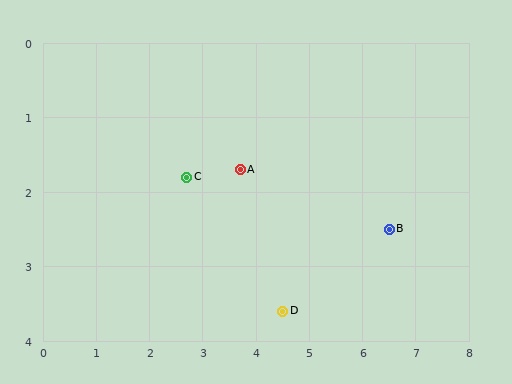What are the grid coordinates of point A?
Point A is at approximately (3.7, 1.7).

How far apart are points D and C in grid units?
Points D and C are about 2.5 grid units apart.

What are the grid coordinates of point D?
Point D is at approximately (4.5, 3.6).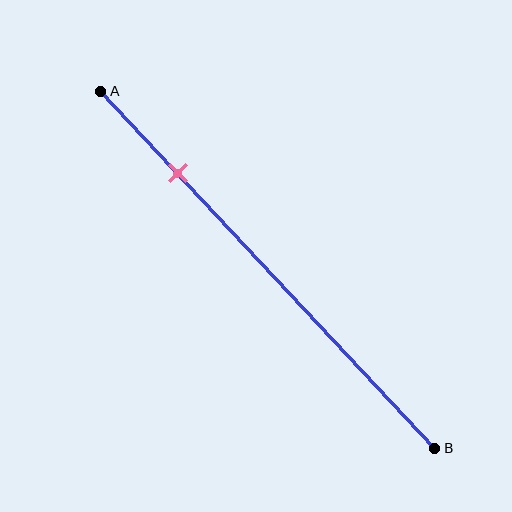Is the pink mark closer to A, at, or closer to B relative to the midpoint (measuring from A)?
The pink mark is closer to point A than the midpoint of segment AB.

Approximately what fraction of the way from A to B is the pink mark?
The pink mark is approximately 25% of the way from A to B.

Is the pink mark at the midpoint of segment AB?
No, the mark is at about 25% from A, not at the 50% midpoint.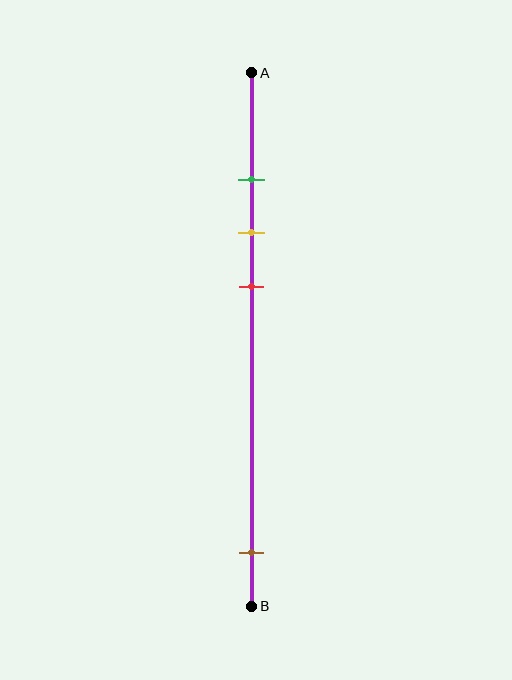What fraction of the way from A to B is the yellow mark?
The yellow mark is approximately 30% (0.3) of the way from A to B.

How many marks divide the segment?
There are 4 marks dividing the segment.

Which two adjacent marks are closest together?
The green and yellow marks are the closest adjacent pair.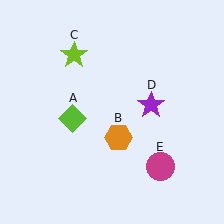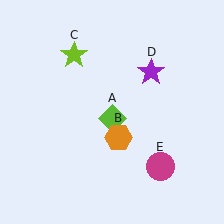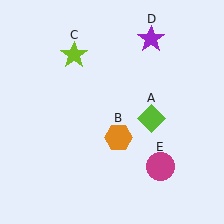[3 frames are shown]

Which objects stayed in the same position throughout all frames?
Orange hexagon (object B) and lime star (object C) and magenta circle (object E) remained stationary.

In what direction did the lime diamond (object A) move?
The lime diamond (object A) moved right.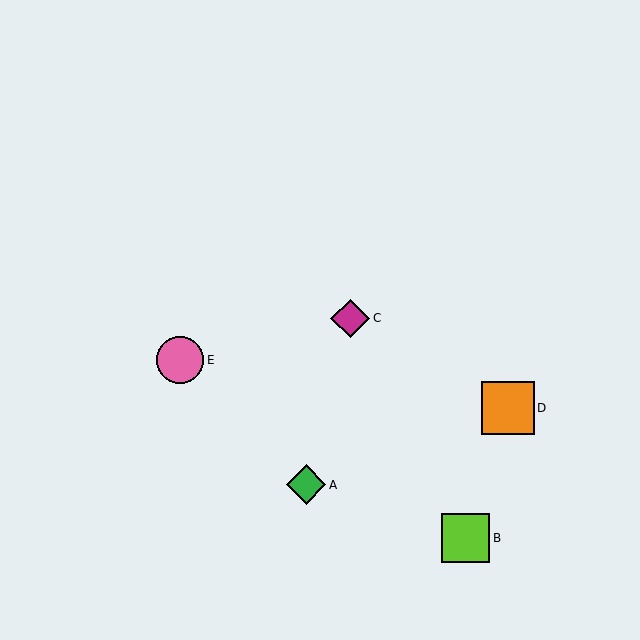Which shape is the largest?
The orange square (labeled D) is the largest.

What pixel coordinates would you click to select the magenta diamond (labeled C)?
Click at (350, 318) to select the magenta diamond C.